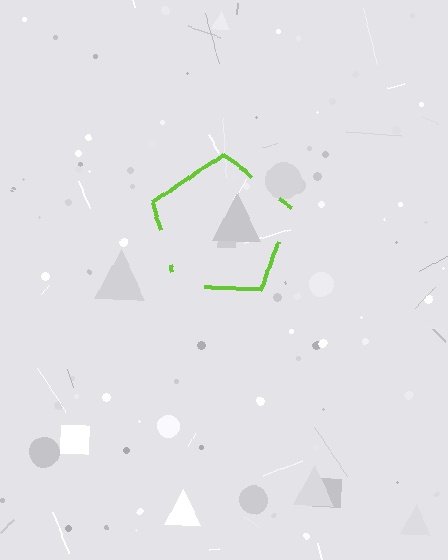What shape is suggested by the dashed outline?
The dashed outline suggests a pentagon.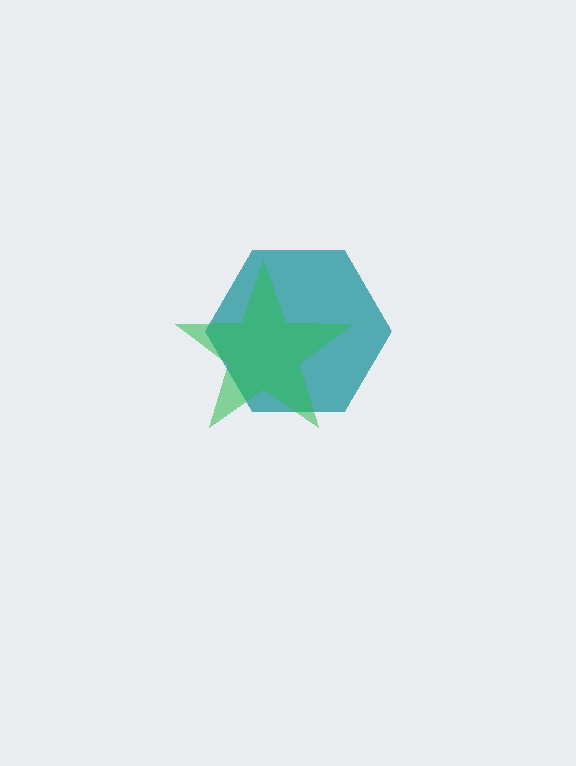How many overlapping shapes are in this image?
There are 2 overlapping shapes in the image.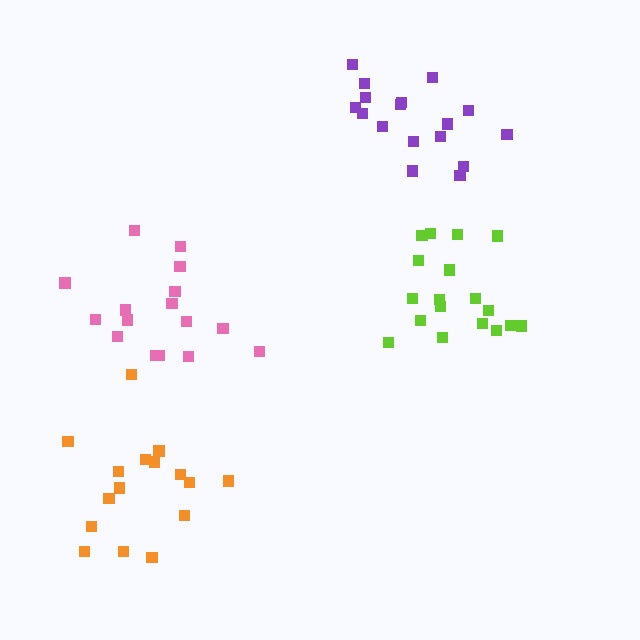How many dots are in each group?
Group 1: 18 dots, Group 2: 16 dots, Group 3: 16 dots, Group 4: 17 dots (67 total).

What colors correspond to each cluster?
The clusters are colored: lime, orange, pink, purple.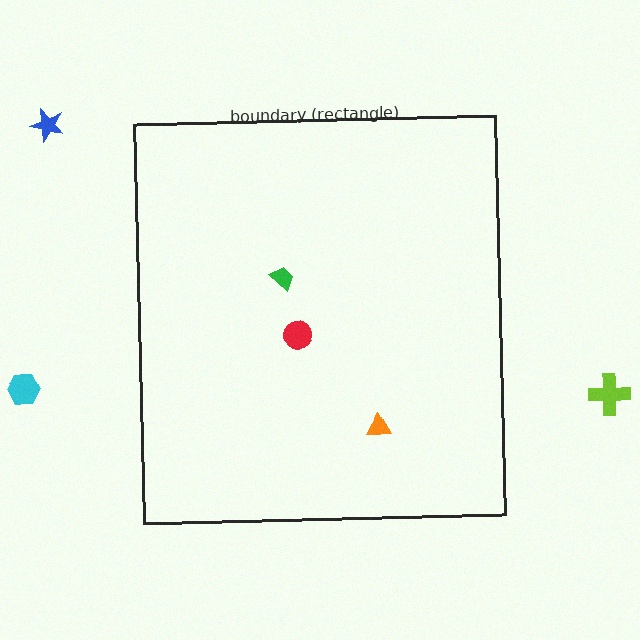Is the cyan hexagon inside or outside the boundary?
Outside.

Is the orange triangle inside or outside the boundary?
Inside.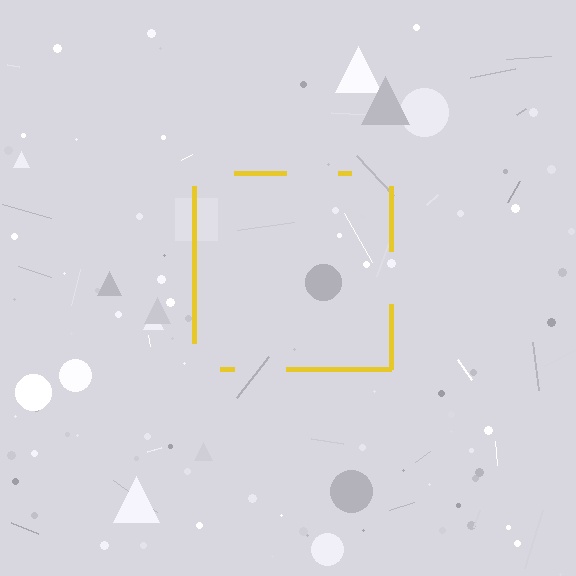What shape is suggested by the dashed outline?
The dashed outline suggests a square.